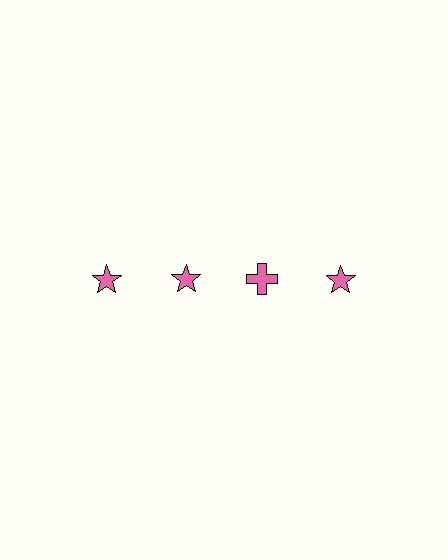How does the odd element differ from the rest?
It has a different shape: cross instead of star.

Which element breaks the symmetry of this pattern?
The pink cross in the top row, center column breaks the symmetry. All other shapes are pink stars.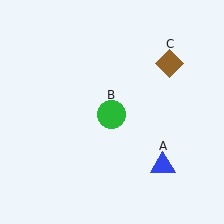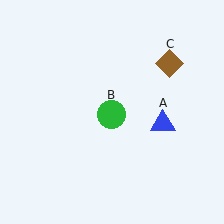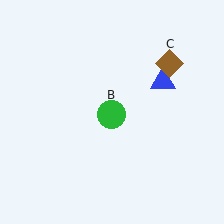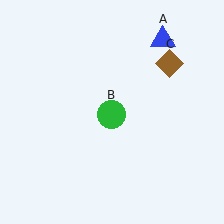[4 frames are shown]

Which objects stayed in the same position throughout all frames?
Green circle (object B) and brown diamond (object C) remained stationary.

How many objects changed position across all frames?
1 object changed position: blue triangle (object A).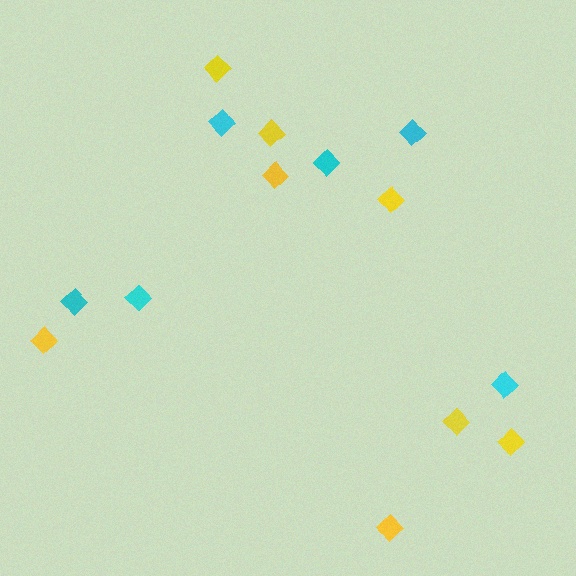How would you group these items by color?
There are 2 groups: one group of cyan diamonds (6) and one group of yellow diamonds (8).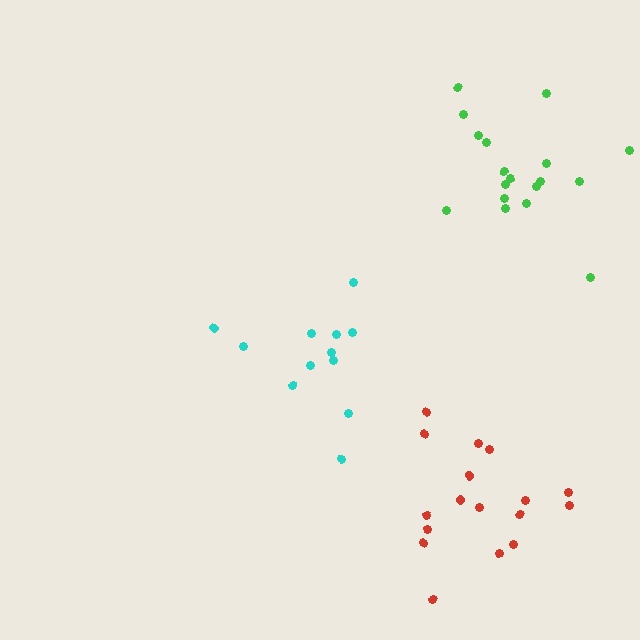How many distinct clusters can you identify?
There are 3 distinct clusters.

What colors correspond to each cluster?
The clusters are colored: green, red, cyan.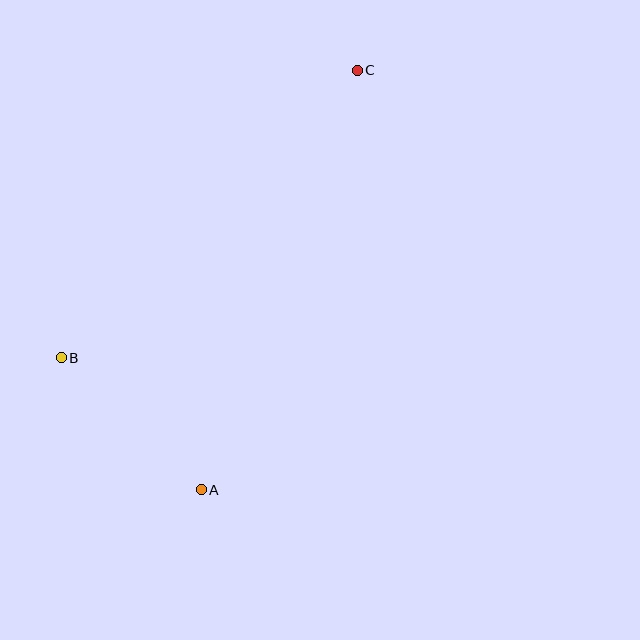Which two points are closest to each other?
Points A and B are closest to each other.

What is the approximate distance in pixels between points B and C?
The distance between B and C is approximately 412 pixels.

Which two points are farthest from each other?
Points A and C are farthest from each other.